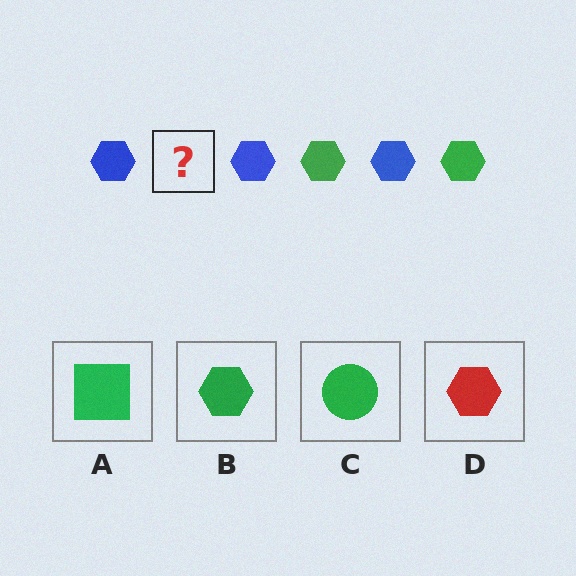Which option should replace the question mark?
Option B.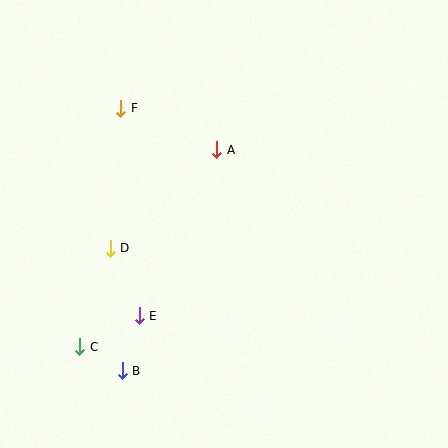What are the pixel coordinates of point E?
Point E is at (139, 316).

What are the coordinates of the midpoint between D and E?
The midpoint between D and E is at (125, 282).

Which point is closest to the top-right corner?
Point A is closest to the top-right corner.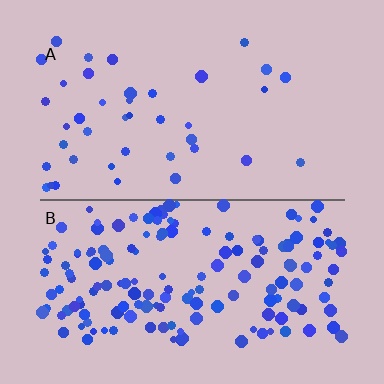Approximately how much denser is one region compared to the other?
Approximately 4.0× — region B over region A.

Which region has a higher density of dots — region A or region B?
B (the bottom).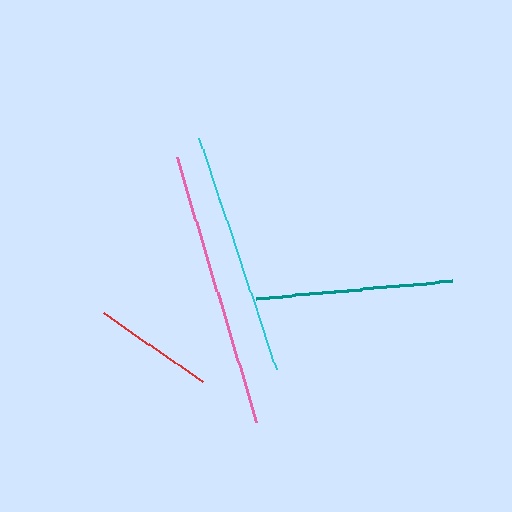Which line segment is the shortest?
The red line is the shortest at approximately 120 pixels.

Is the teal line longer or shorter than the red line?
The teal line is longer than the red line.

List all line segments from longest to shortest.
From longest to shortest: pink, cyan, teal, red.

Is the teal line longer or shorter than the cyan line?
The cyan line is longer than the teal line.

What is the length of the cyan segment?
The cyan segment is approximately 244 pixels long.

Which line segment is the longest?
The pink line is the longest at approximately 277 pixels.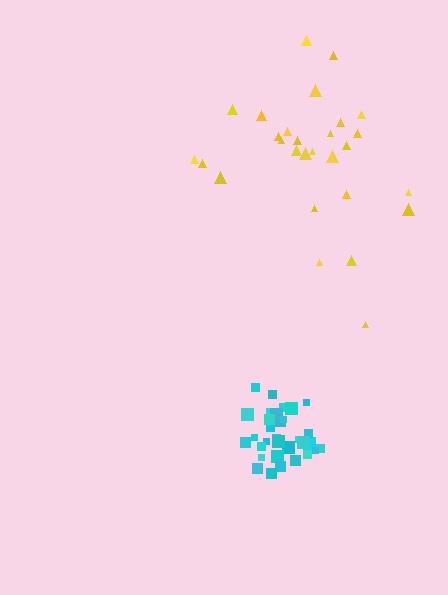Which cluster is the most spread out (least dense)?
Yellow.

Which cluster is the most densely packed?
Cyan.